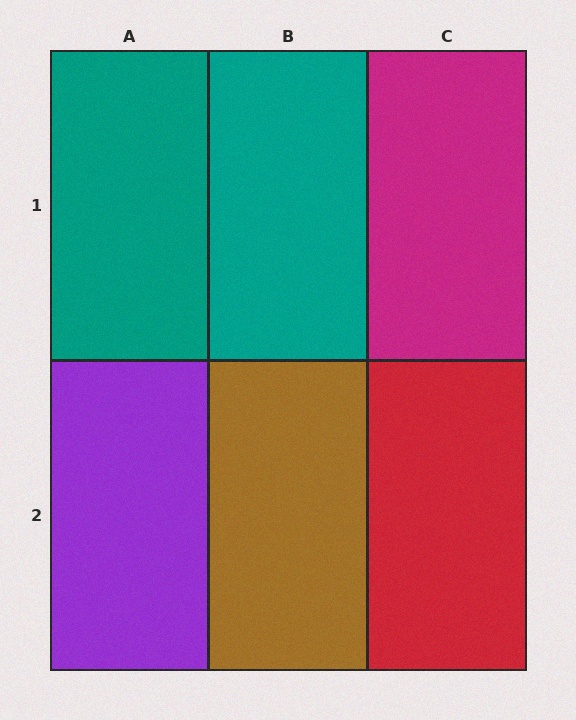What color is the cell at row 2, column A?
Purple.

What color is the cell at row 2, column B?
Brown.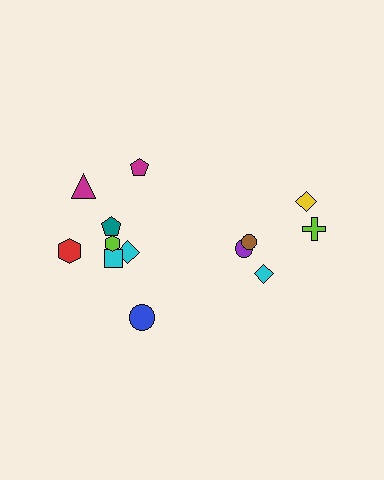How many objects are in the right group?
There are 5 objects.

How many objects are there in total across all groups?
There are 13 objects.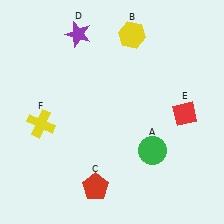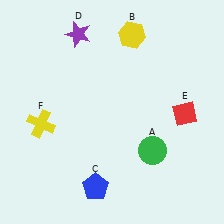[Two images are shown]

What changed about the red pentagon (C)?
In Image 1, C is red. In Image 2, it changed to blue.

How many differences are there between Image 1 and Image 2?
There is 1 difference between the two images.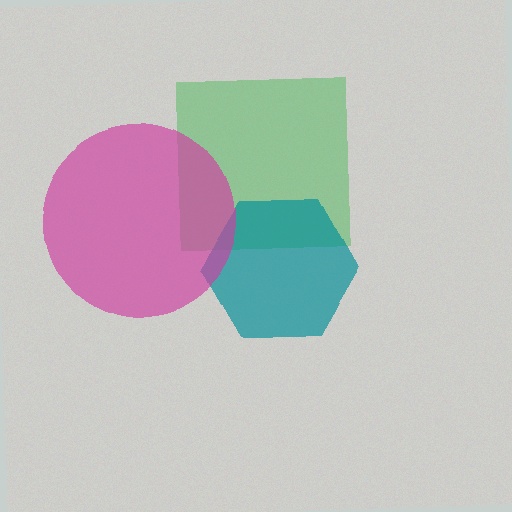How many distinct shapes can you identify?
There are 3 distinct shapes: a green square, a teal hexagon, a magenta circle.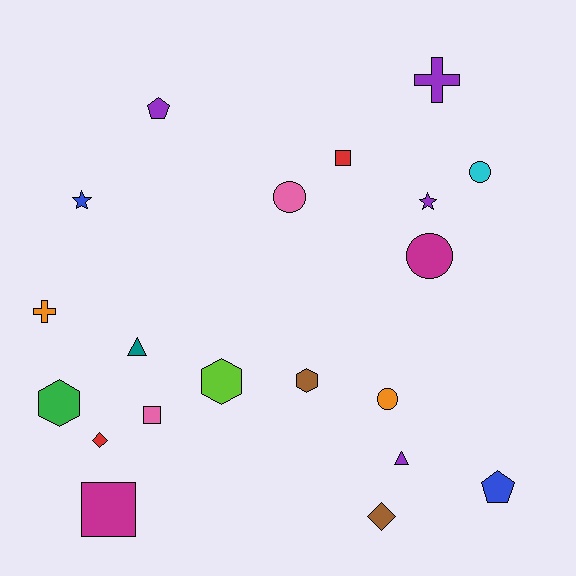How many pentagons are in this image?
There are 2 pentagons.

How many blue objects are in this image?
There are 2 blue objects.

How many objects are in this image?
There are 20 objects.